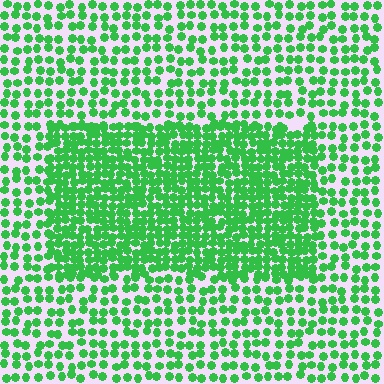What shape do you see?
I see a rectangle.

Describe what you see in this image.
The image contains small green elements arranged at two different densities. A rectangle-shaped region is visible where the elements are more densely packed than the surrounding area.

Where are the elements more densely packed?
The elements are more densely packed inside the rectangle boundary.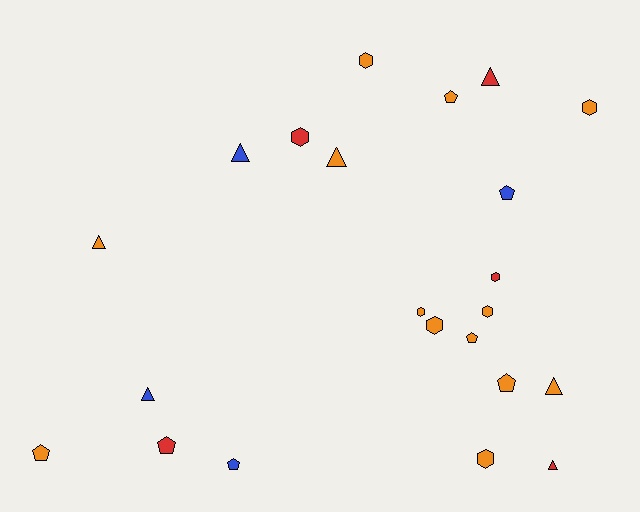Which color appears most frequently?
Orange, with 13 objects.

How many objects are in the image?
There are 22 objects.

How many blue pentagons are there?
There are 2 blue pentagons.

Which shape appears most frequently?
Hexagon, with 8 objects.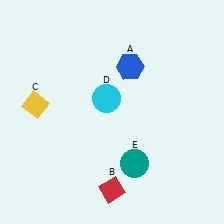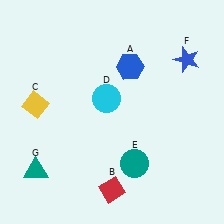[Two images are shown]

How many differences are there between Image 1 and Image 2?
There are 2 differences between the two images.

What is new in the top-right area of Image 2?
A blue star (F) was added in the top-right area of Image 2.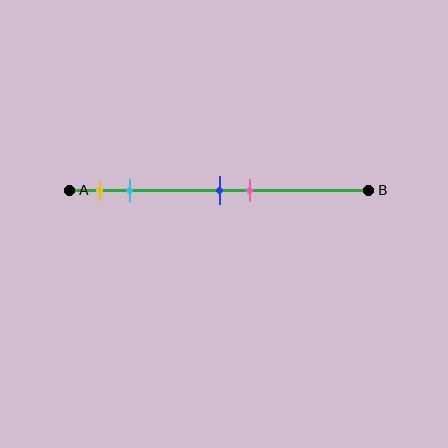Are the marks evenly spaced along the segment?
No, the marks are not evenly spaced.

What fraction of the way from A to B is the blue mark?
The blue mark is approximately 50% (0.5) of the way from A to B.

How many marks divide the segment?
There are 4 marks dividing the segment.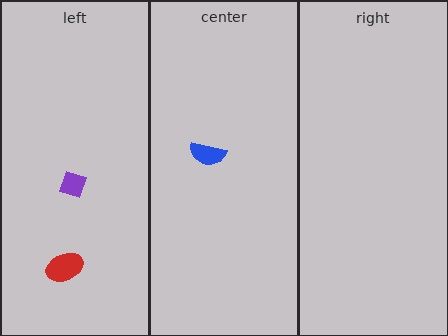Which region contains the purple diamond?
The left region.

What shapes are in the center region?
The blue semicircle.